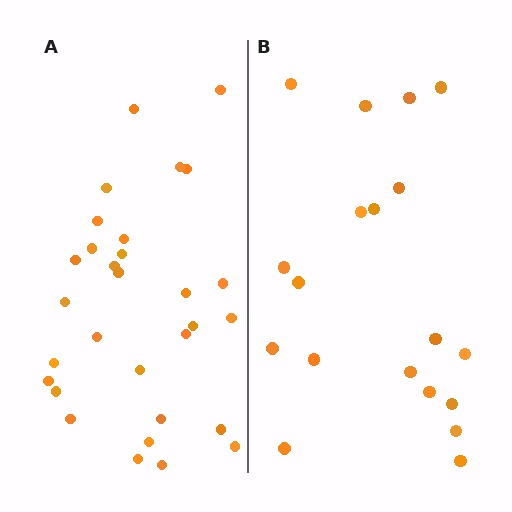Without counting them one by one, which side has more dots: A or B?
Region A (the left region) has more dots.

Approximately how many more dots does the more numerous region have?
Region A has roughly 12 or so more dots than region B.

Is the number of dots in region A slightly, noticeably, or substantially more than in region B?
Region A has substantially more. The ratio is roughly 1.6 to 1.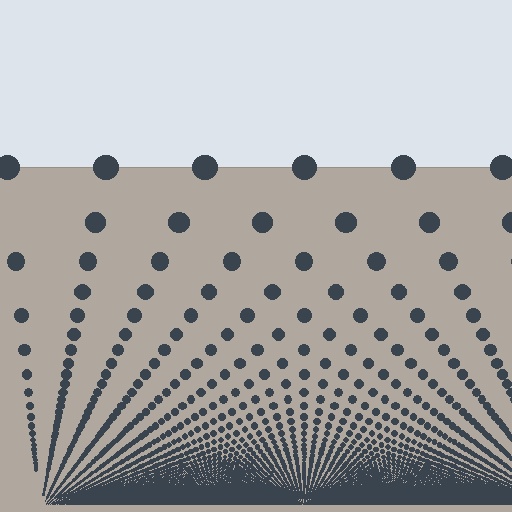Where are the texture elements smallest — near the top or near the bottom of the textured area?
Near the bottom.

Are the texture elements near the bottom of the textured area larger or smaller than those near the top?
Smaller. The gradient is inverted — elements near the bottom are smaller and denser.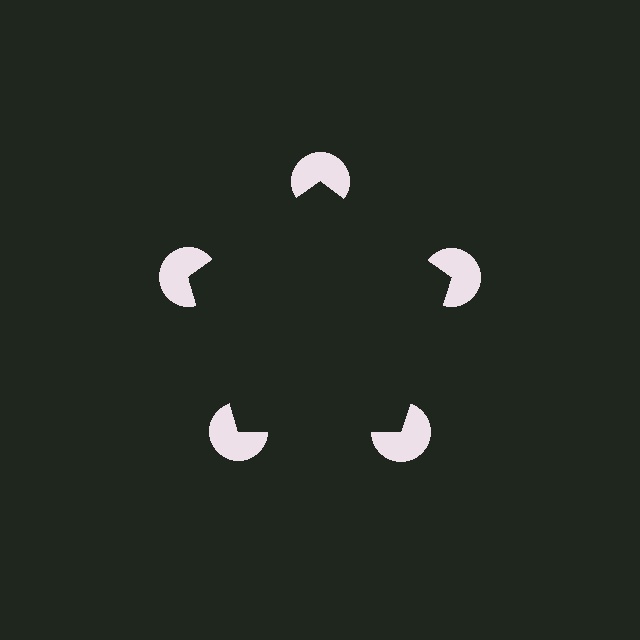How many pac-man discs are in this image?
There are 5 — one at each vertex of the illusory pentagon.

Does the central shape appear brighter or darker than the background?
It typically appears slightly darker than the background, even though no actual brightness change is drawn.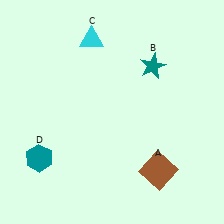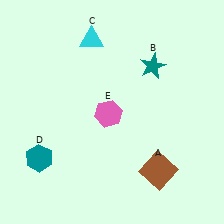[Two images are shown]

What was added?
A pink hexagon (E) was added in Image 2.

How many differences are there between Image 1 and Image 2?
There is 1 difference between the two images.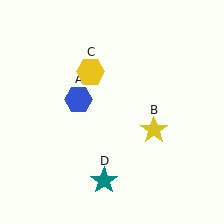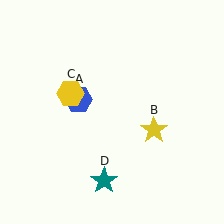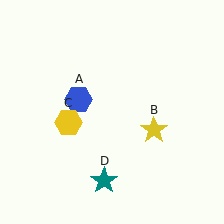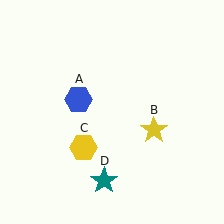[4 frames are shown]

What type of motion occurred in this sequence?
The yellow hexagon (object C) rotated counterclockwise around the center of the scene.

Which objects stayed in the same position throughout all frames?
Blue hexagon (object A) and yellow star (object B) and teal star (object D) remained stationary.